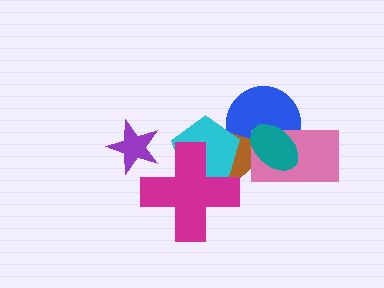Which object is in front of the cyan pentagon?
The magenta cross is in front of the cyan pentagon.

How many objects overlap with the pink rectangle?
3 objects overlap with the pink rectangle.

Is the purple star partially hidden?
No, no other shape covers it.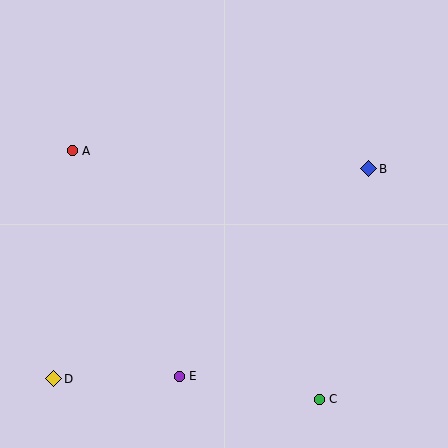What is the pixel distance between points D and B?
The distance between D and B is 378 pixels.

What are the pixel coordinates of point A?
Point A is at (72, 151).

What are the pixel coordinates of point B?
Point B is at (369, 169).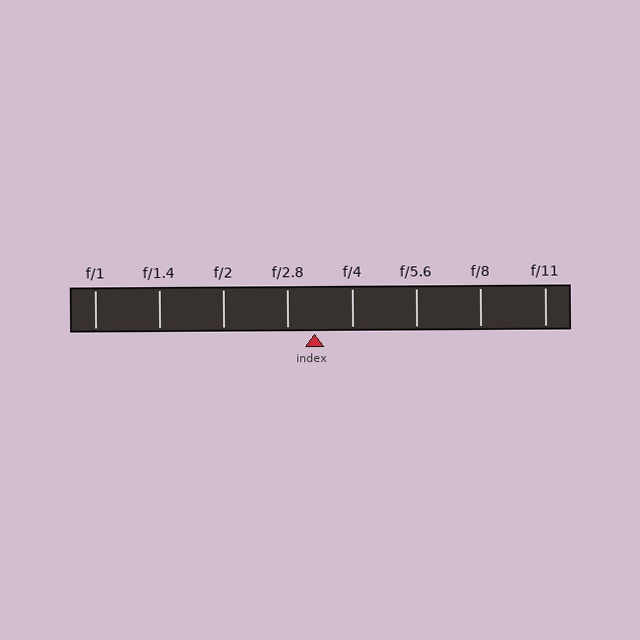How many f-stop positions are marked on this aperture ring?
There are 8 f-stop positions marked.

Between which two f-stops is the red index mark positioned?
The index mark is between f/2.8 and f/4.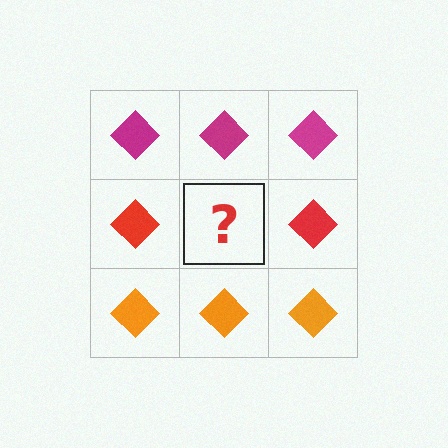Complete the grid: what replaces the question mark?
The question mark should be replaced with a red diamond.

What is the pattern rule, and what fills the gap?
The rule is that each row has a consistent color. The gap should be filled with a red diamond.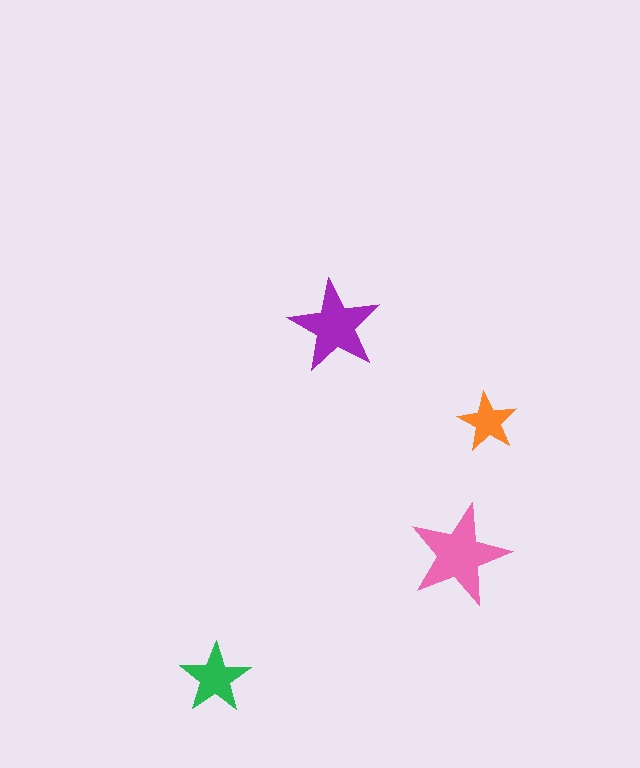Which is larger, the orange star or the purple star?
The purple one.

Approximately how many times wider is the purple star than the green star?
About 1.5 times wider.